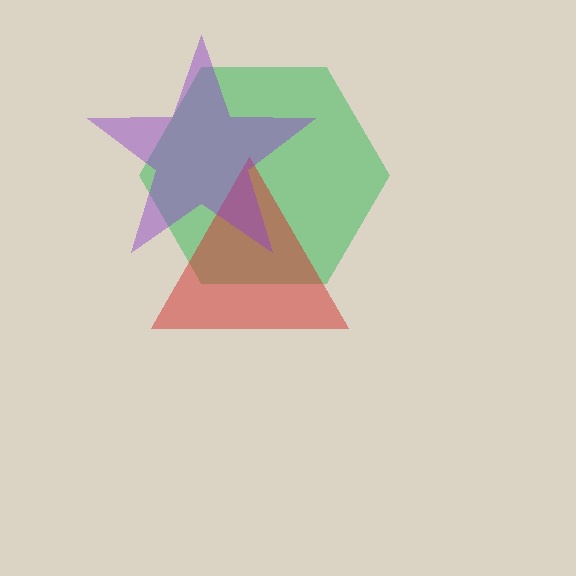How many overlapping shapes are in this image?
There are 3 overlapping shapes in the image.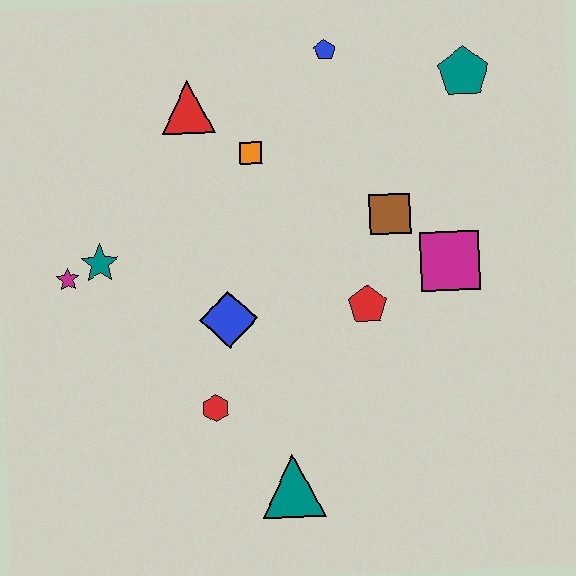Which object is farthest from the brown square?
The magenta star is farthest from the brown square.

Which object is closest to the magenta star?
The teal star is closest to the magenta star.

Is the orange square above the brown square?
Yes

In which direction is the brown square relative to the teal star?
The brown square is to the right of the teal star.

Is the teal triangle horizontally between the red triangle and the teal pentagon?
Yes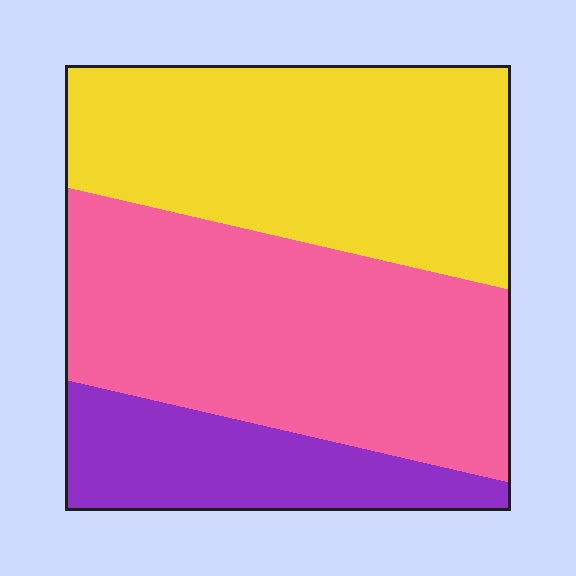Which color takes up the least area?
Purple, at roughly 20%.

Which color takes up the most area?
Pink, at roughly 45%.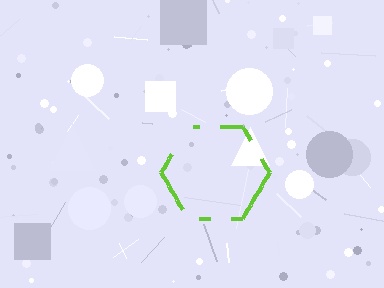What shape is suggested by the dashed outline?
The dashed outline suggests a hexagon.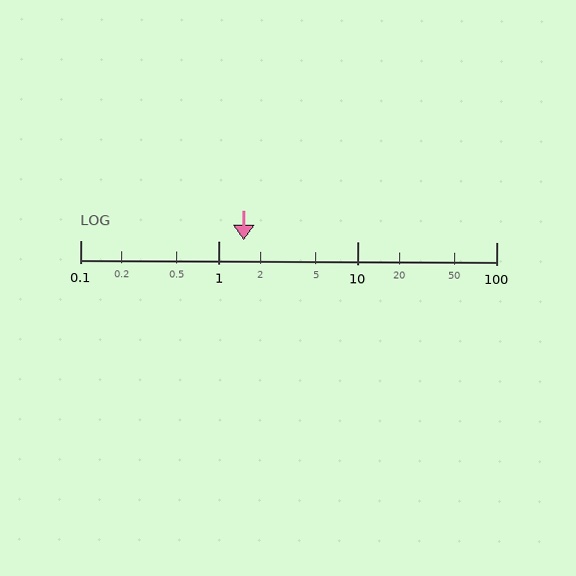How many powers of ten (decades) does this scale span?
The scale spans 3 decades, from 0.1 to 100.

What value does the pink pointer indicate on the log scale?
The pointer indicates approximately 1.5.